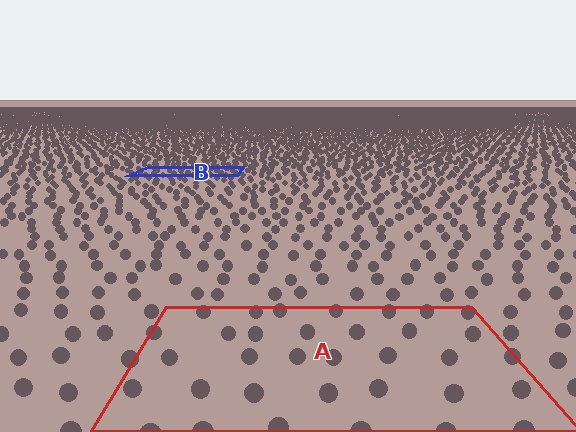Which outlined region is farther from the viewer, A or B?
Region B is farther from the viewer — the texture elements inside it appear smaller and more densely packed.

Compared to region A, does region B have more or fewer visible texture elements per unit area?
Region B has more texture elements per unit area — they are packed more densely because it is farther away.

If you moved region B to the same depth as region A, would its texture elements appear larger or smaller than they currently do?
They would appear larger. At a closer depth, the same texture elements are projected at a bigger on-screen size.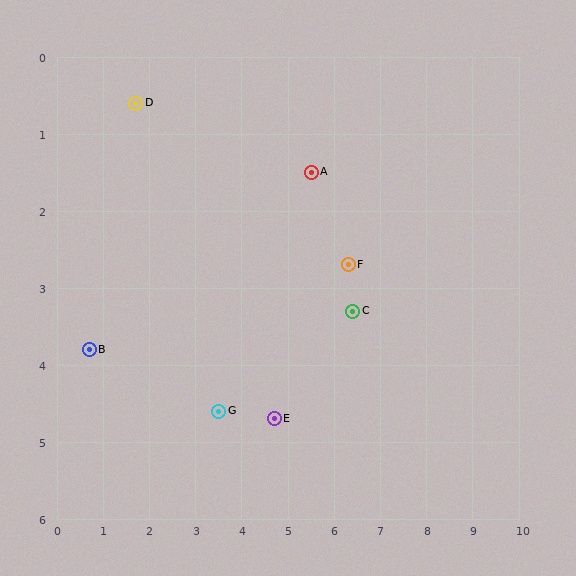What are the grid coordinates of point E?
Point E is at approximately (4.7, 4.7).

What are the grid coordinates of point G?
Point G is at approximately (3.5, 4.6).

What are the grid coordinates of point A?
Point A is at approximately (5.5, 1.5).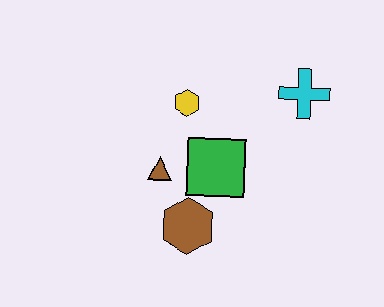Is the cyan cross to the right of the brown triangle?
Yes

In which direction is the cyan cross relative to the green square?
The cyan cross is to the right of the green square.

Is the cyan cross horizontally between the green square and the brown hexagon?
No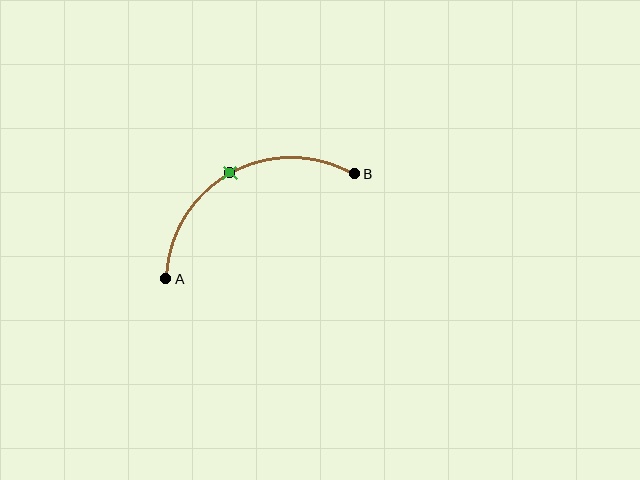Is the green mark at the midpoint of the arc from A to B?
Yes. The green mark lies on the arc at equal arc-length from both A and B — it is the arc midpoint.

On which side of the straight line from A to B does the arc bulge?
The arc bulges above the straight line connecting A and B.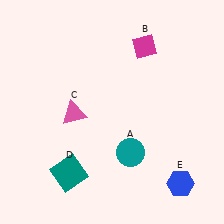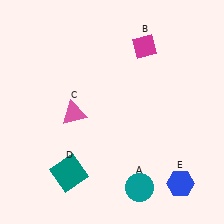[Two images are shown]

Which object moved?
The teal circle (A) moved down.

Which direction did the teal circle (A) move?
The teal circle (A) moved down.